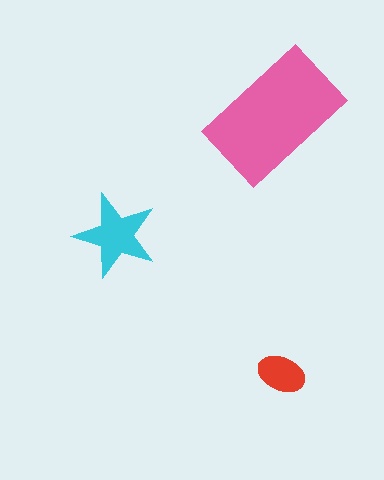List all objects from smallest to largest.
The red ellipse, the cyan star, the pink rectangle.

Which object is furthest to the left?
The cyan star is leftmost.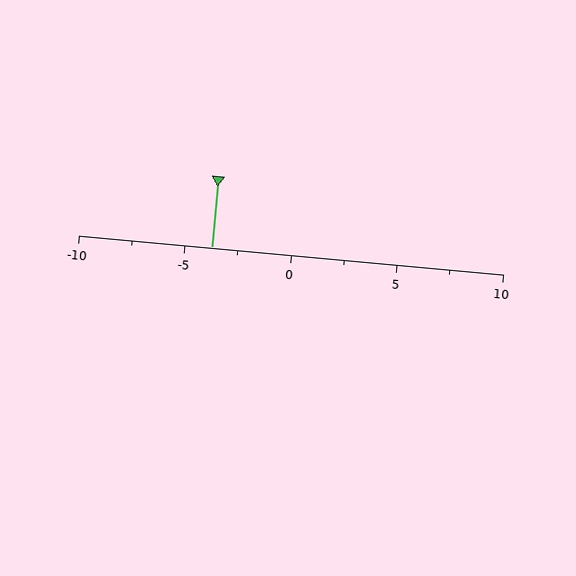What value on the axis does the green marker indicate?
The marker indicates approximately -3.8.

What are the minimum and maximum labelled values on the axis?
The axis runs from -10 to 10.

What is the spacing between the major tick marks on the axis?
The major ticks are spaced 5 apart.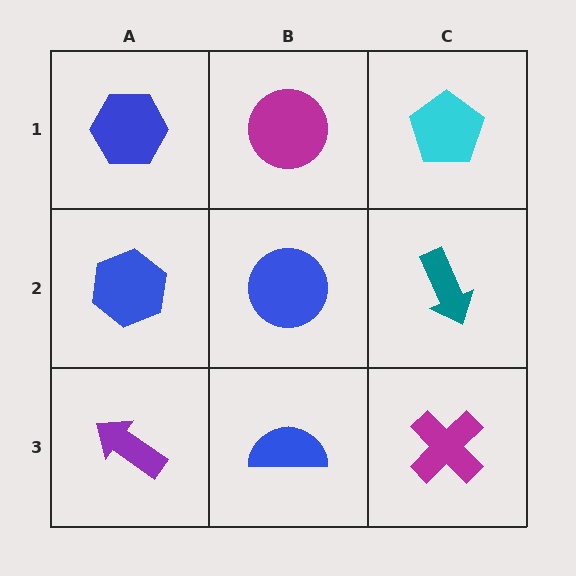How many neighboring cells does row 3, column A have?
2.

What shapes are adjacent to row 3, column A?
A blue hexagon (row 2, column A), a blue semicircle (row 3, column B).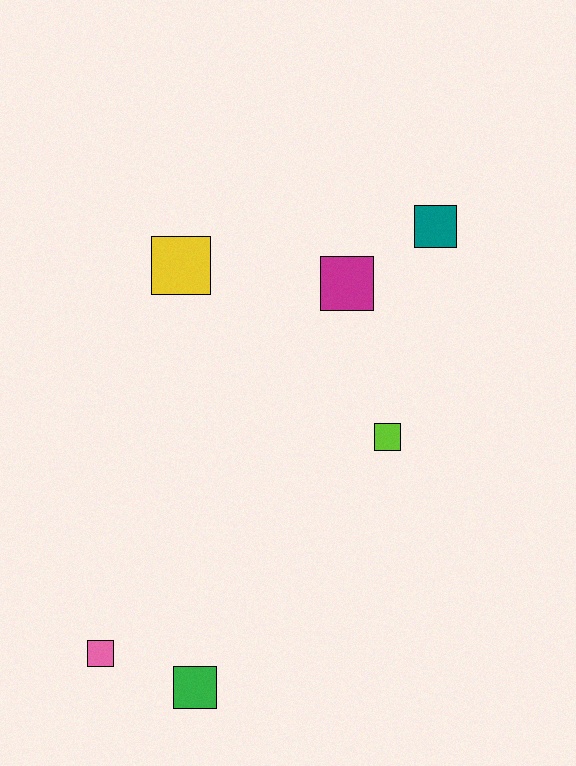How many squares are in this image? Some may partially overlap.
There are 6 squares.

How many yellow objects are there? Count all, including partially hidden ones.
There is 1 yellow object.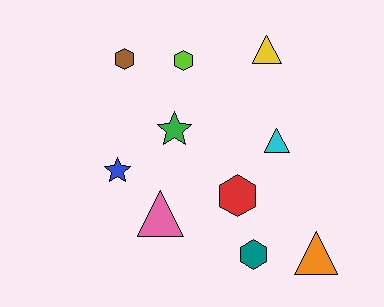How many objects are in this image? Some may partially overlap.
There are 10 objects.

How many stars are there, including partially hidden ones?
There are 2 stars.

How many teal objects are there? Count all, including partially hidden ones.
There is 1 teal object.